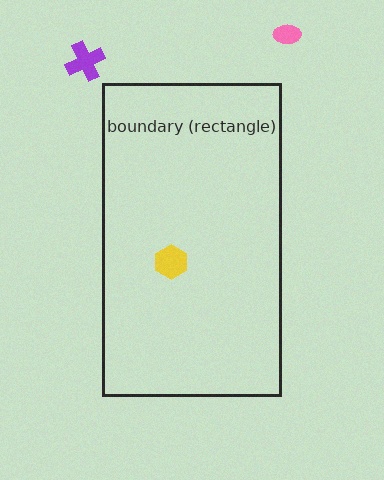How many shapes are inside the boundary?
1 inside, 2 outside.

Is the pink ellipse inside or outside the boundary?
Outside.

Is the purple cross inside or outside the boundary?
Outside.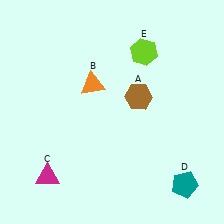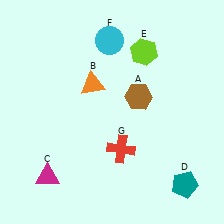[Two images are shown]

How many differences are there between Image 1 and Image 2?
There are 2 differences between the two images.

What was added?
A cyan circle (F), a red cross (G) were added in Image 2.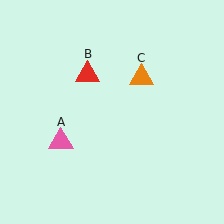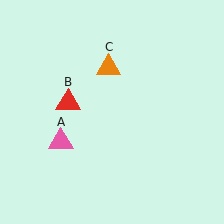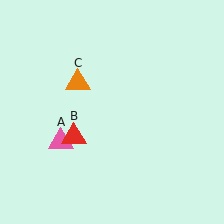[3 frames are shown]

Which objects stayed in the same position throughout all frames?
Pink triangle (object A) remained stationary.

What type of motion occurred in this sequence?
The red triangle (object B), orange triangle (object C) rotated counterclockwise around the center of the scene.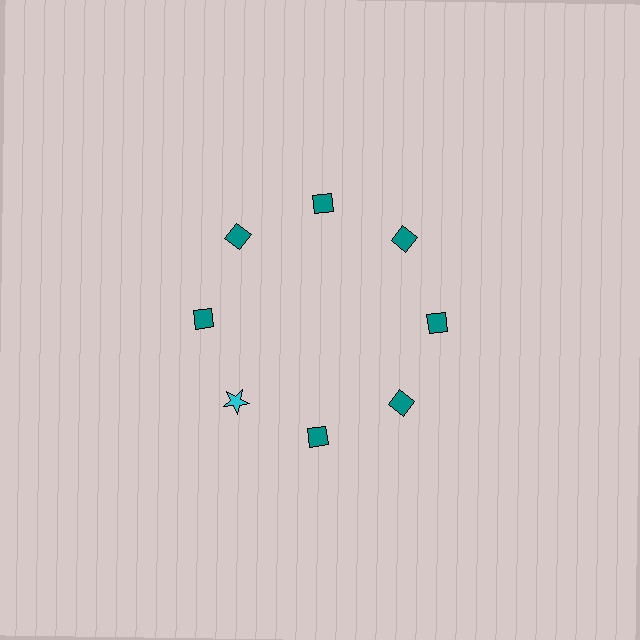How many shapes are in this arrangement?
There are 8 shapes arranged in a ring pattern.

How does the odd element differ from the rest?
It differs in both color (cyan instead of teal) and shape (star instead of diamond).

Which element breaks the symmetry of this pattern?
The cyan star at roughly the 8 o'clock position breaks the symmetry. All other shapes are teal diamonds.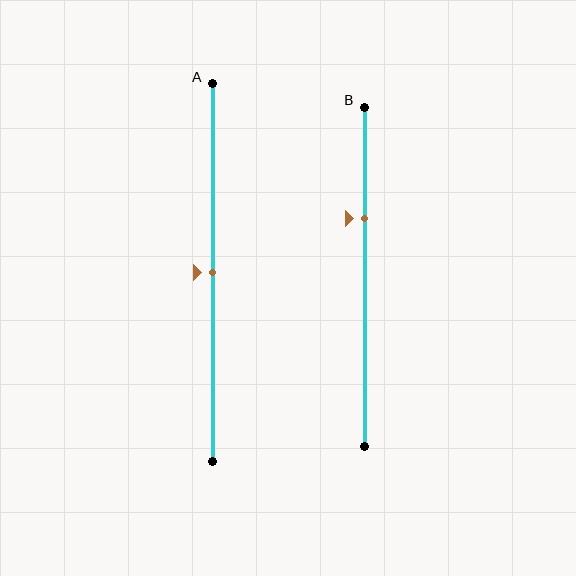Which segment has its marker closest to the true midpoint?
Segment A has its marker closest to the true midpoint.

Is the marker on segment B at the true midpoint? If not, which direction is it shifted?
No, the marker on segment B is shifted upward by about 17% of the segment length.